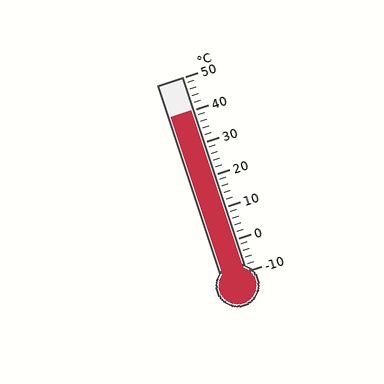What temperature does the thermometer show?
The thermometer shows approximately 40°C.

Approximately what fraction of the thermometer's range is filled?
The thermometer is filled to approximately 85% of its range.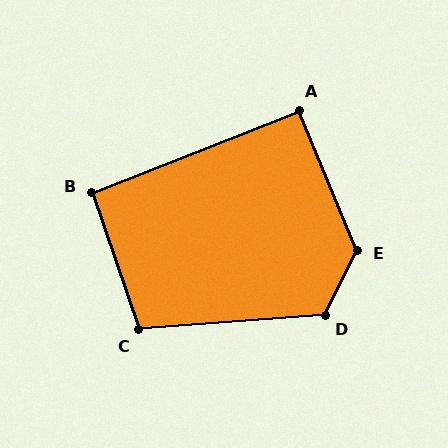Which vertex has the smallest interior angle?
A, at approximately 91 degrees.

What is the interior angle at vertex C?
Approximately 104 degrees (obtuse).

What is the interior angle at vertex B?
Approximately 93 degrees (approximately right).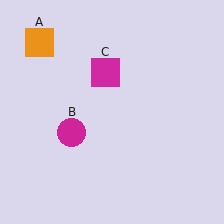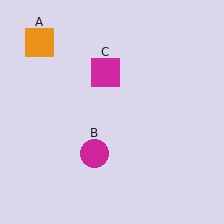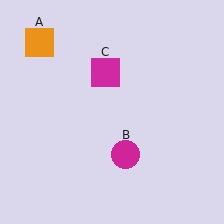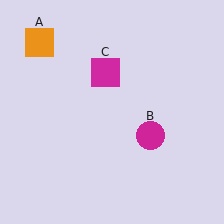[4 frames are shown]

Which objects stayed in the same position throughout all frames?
Orange square (object A) and magenta square (object C) remained stationary.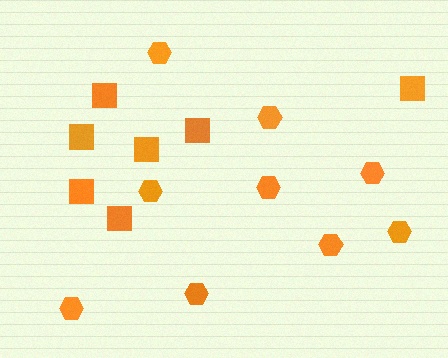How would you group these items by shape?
There are 2 groups: one group of squares (7) and one group of hexagons (9).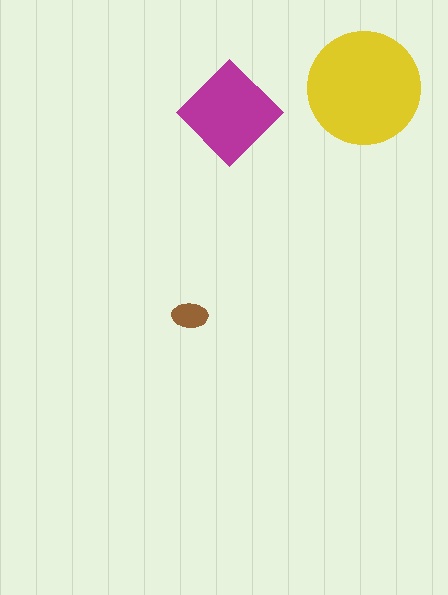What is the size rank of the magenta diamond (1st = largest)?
2nd.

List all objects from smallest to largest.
The brown ellipse, the magenta diamond, the yellow circle.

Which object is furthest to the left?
The brown ellipse is leftmost.